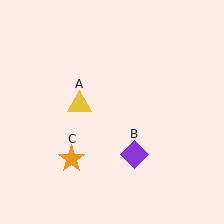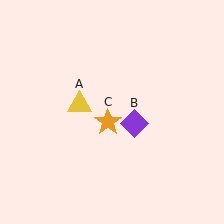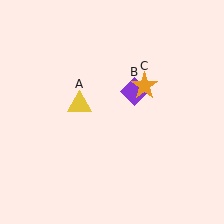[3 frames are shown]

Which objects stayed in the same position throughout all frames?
Yellow triangle (object A) remained stationary.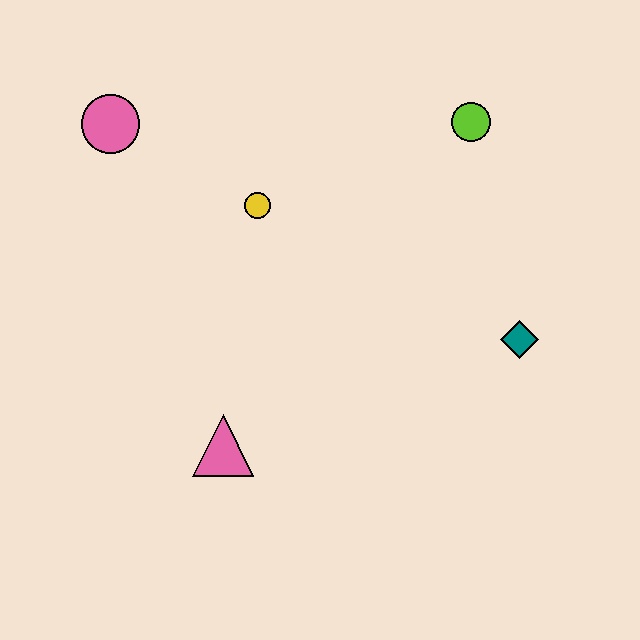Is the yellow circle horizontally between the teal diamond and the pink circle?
Yes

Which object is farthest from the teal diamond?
The pink circle is farthest from the teal diamond.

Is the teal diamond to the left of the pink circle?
No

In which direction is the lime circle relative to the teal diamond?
The lime circle is above the teal diamond.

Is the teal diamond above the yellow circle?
No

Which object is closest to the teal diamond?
The lime circle is closest to the teal diamond.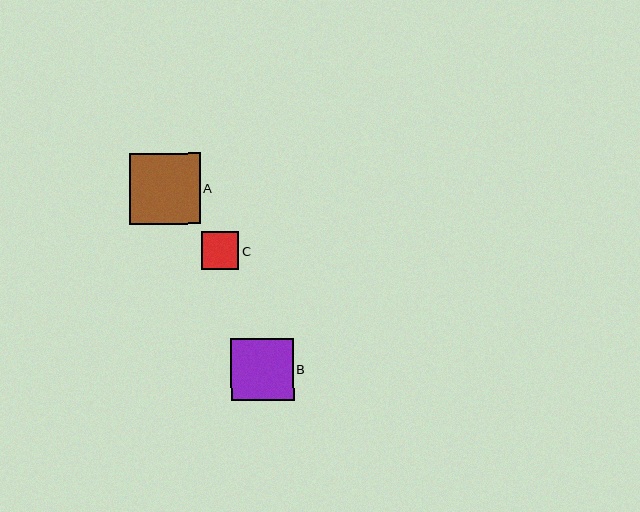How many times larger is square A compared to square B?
Square A is approximately 1.1 times the size of square B.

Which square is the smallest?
Square C is the smallest with a size of approximately 38 pixels.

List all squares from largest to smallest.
From largest to smallest: A, B, C.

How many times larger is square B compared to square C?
Square B is approximately 1.6 times the size of square C.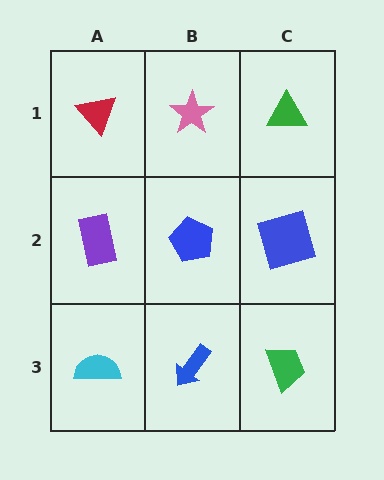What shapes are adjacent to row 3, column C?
A blue square (row 2, column C), a blue arrow (row 3, column B).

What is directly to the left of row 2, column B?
A purple rectangle.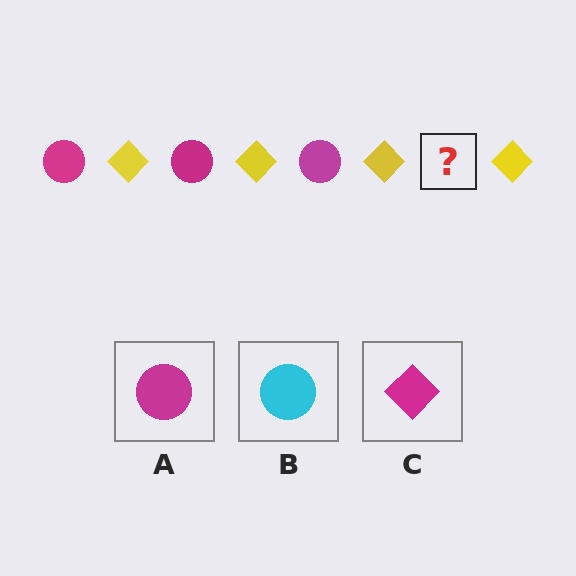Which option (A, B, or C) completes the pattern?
A.